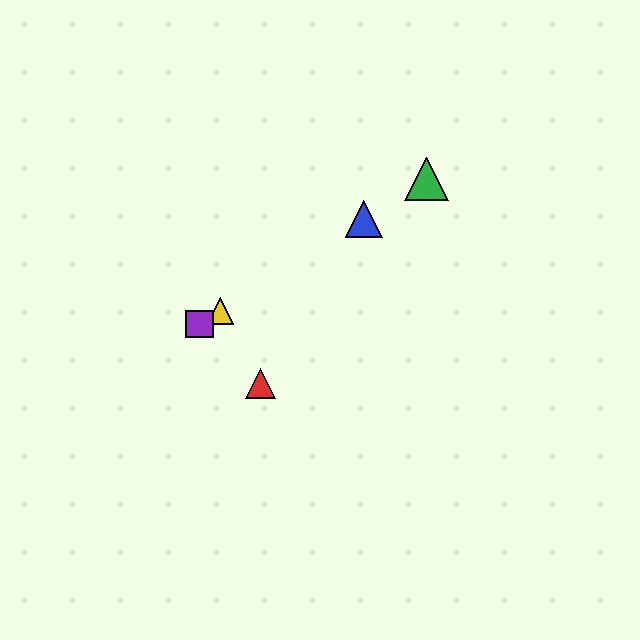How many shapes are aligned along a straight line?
4 shapes (the blue triangle, the green triangle, the yellow triangle, the purple square) are aligned along a straight line.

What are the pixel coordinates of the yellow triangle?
The yellow triangle is at (220, 311).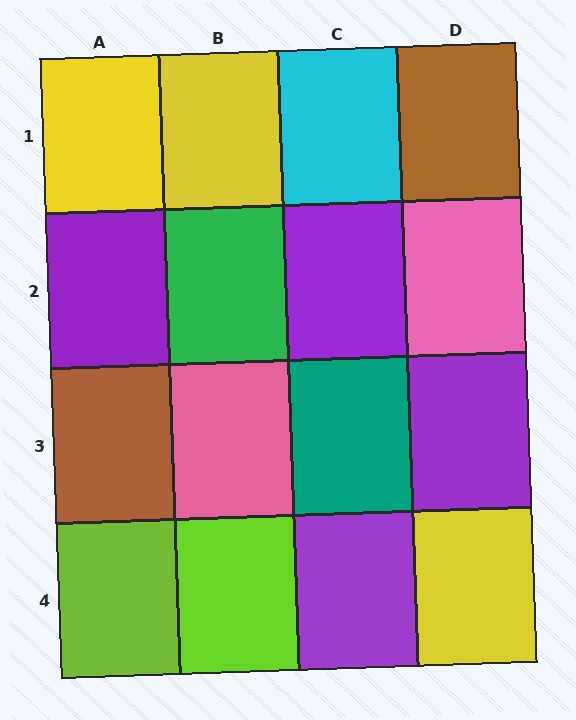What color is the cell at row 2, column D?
Pink.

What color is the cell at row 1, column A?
Yellow.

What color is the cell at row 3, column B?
Pink.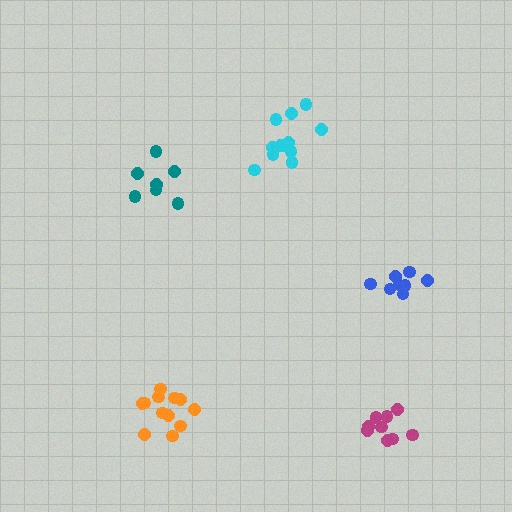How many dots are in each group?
Group 1: 12 dots, Group 2: 7 dots, Group 3: 8 dots, Group 4: 12 dots, Group 5: 9 dots (48 total).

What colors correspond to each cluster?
The clusters are colored: orange, teal, blue, cyan, magenta.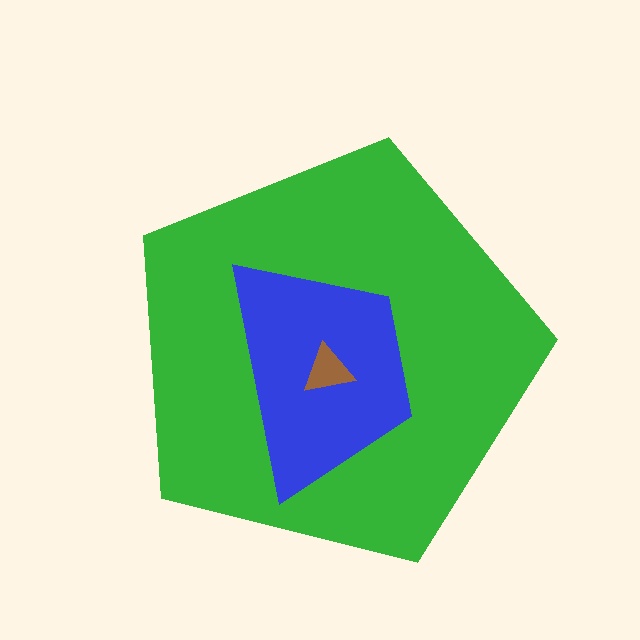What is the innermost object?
The brown triangle.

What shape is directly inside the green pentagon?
The blue trapezoid.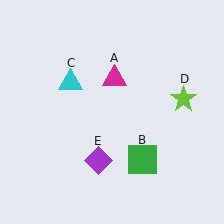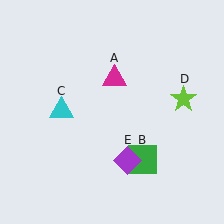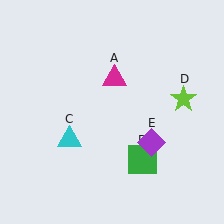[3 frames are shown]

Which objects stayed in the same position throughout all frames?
Magenta triangle (object A) and green square (object B) and lime star (object D) remained stationary.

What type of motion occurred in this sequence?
The cyan triangle (object C), purple diamond (object E) rotated counterclockwise around the center of the scene.